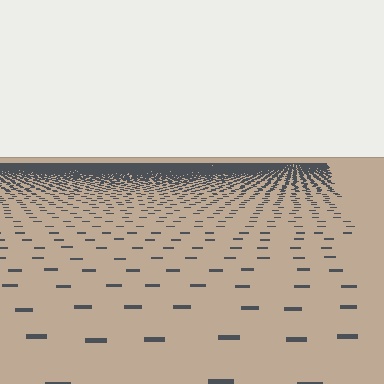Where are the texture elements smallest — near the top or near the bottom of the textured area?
Near the top.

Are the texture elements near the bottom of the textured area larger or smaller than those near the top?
Larger. Near the bottom, elements are closer to the viewer and appear at a bigger on-screen size.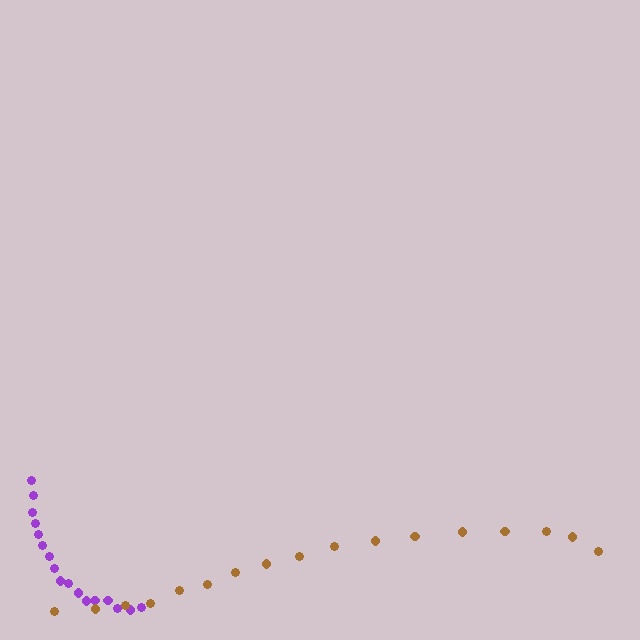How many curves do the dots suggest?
There are 2 distinct paths.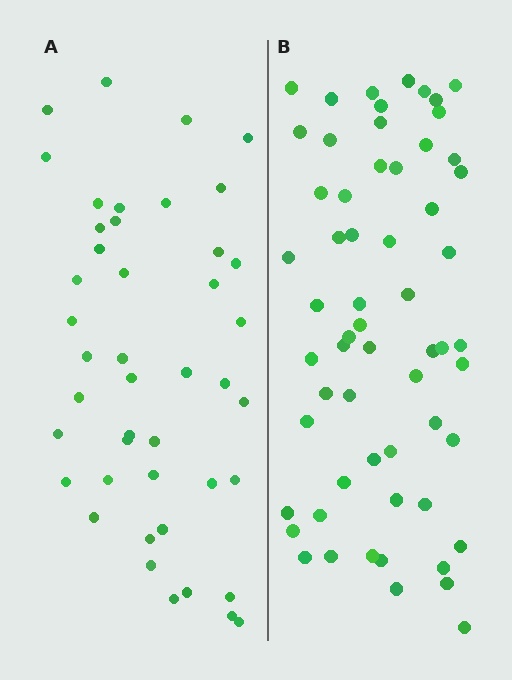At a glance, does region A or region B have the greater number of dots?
Region B (the right region) has more dots.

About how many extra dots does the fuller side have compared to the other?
Region B has approximately 15 more dots than region A.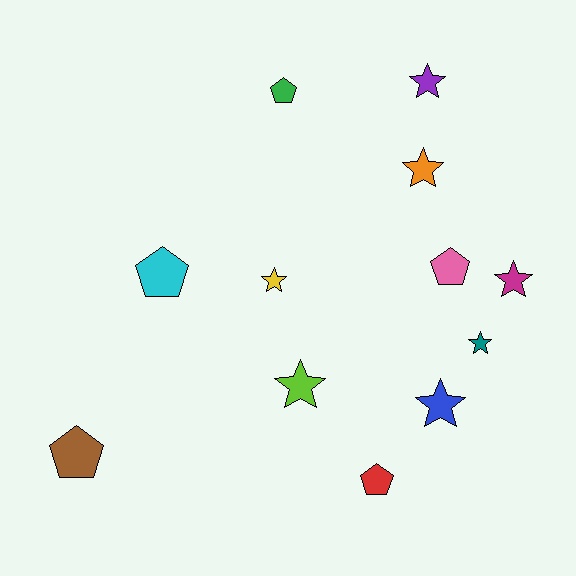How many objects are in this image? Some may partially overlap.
There are 12 objects.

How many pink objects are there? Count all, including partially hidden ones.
There is 1 pink object.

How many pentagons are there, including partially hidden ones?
There are 5 pentagons.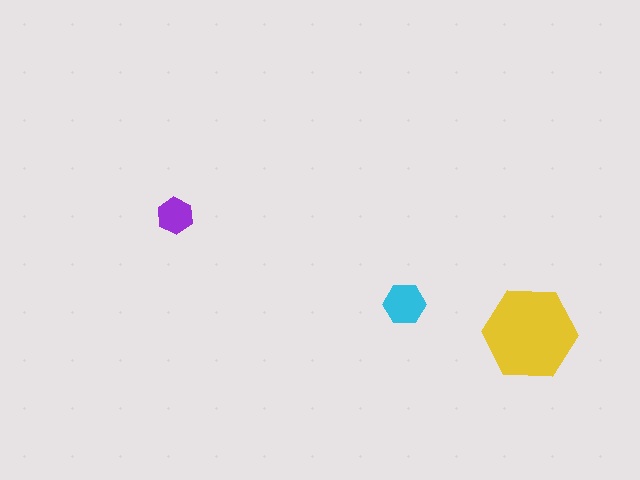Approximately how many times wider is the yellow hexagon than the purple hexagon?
About 2.5 times wider.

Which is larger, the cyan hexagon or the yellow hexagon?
The yellow one.